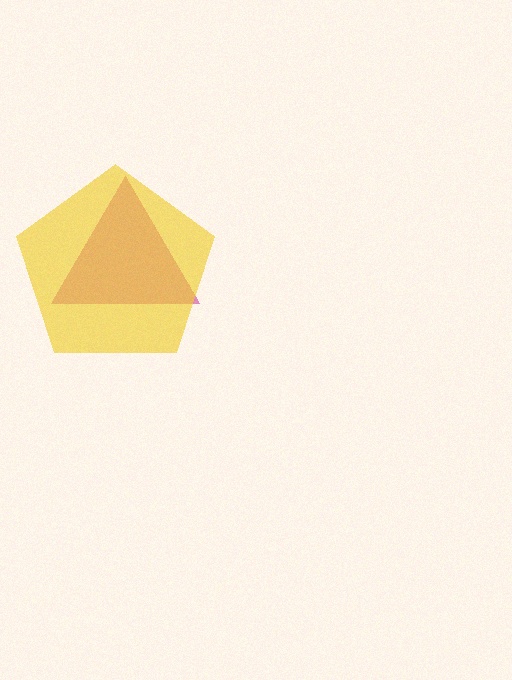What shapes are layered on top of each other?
The layered shapes are: a magenta triangle, a yellow pentagon.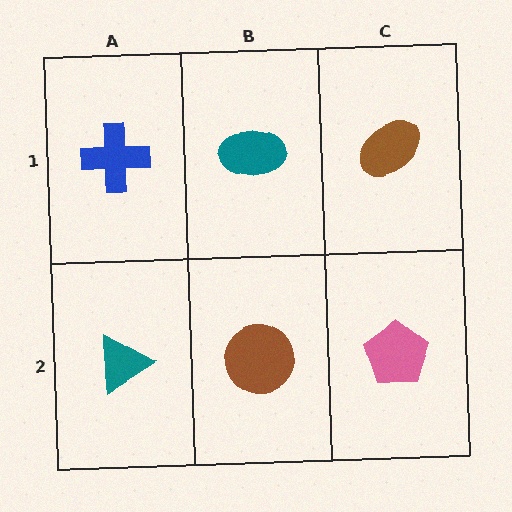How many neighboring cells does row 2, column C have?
2.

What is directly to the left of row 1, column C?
A teal ellipse.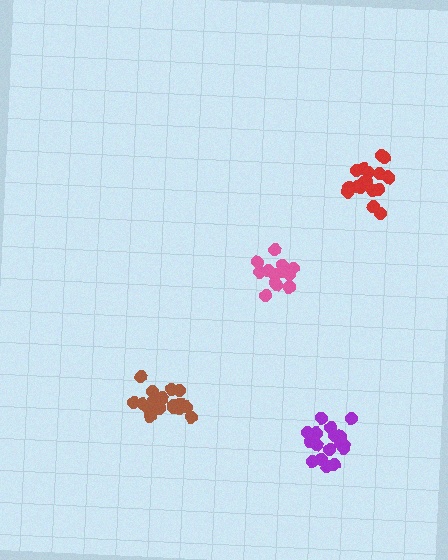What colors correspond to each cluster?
The clusters are colored: red, pink, purple, brown.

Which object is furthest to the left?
The brown cluster is leftmost.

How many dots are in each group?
Group 1: 17 dots, Group 2: 15 dots, Group 3: 17 dots, Group 4: 21 dots (70 total).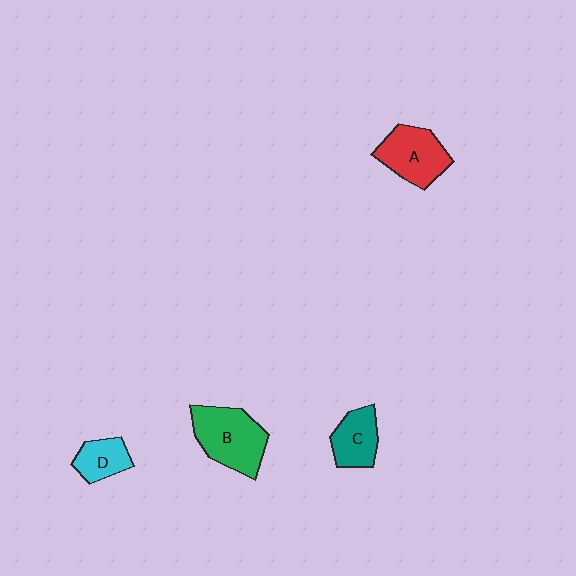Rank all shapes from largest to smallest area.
From largest to smallest: B (green), A (red), C (teal), D (cyan).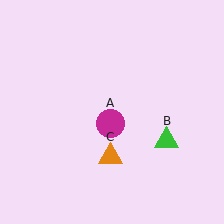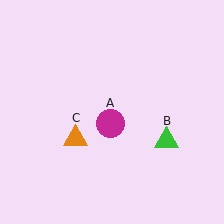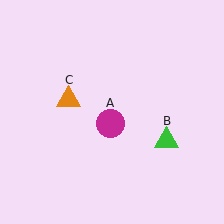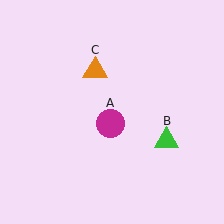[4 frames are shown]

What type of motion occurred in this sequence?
The orange triangle (object C) rotated clockwise around the center of the scene.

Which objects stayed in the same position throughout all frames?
Magenta circle (object A) and green triangle (object B) remained stationary.